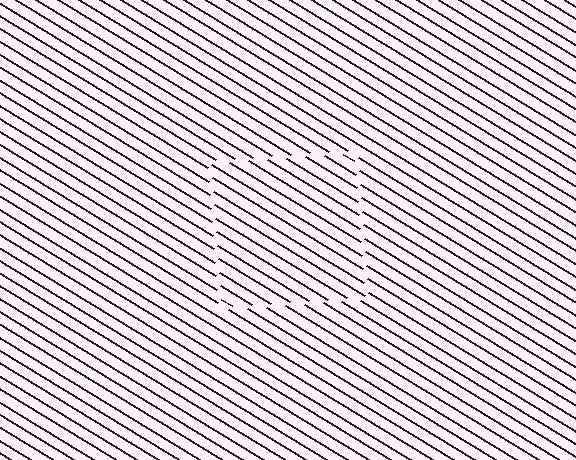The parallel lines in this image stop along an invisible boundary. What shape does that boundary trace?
An illusory square. The interior of the shape contains the same grating, shifted by half a period — the contour is defined by the phase discontinuity where line-ends from the inner and outer gratings abut.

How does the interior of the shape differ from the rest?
The interior of the shape contains the same grating, shifted by half a period — the contour is defined by the phase discontinuity where line-ends from the inner and outer gratings abut.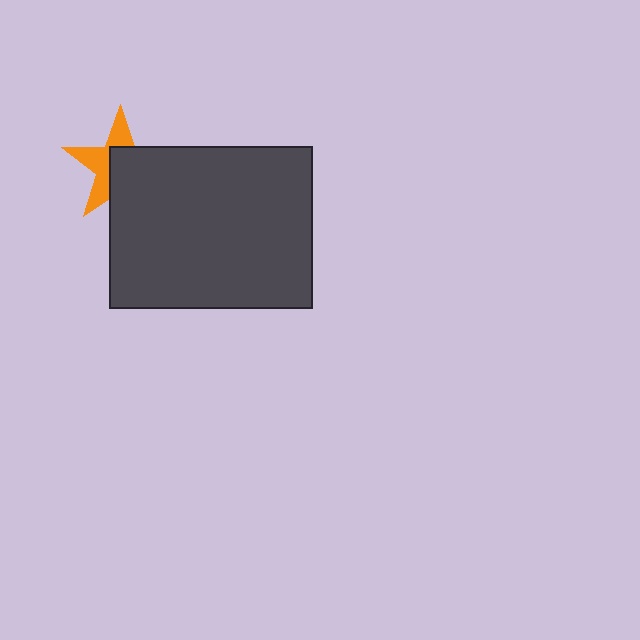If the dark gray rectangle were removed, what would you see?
You would see the complete orange star.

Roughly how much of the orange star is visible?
About half of it is visible (roughly 45%).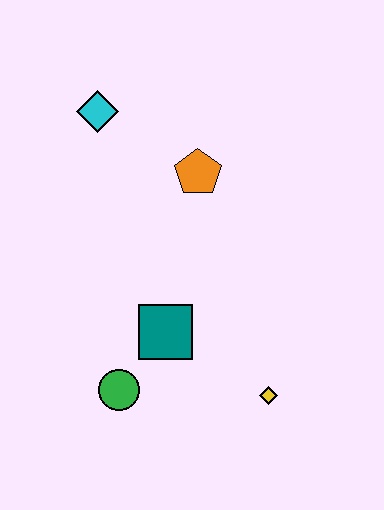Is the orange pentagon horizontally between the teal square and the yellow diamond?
Yes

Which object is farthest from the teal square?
The cyan diamond is farthest from the teal square.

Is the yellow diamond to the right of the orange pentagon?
Yes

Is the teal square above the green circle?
Yes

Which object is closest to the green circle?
The teal square is closest to the green circle.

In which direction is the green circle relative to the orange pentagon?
The green circle is below the orange pentagon.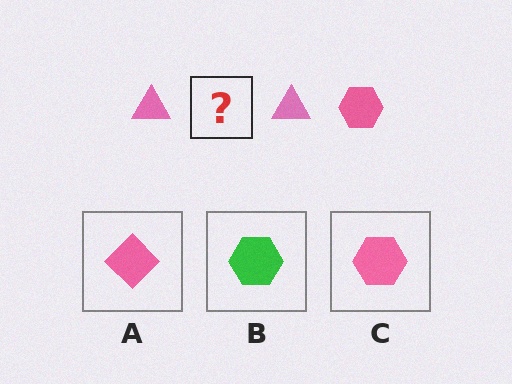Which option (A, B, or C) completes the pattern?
C.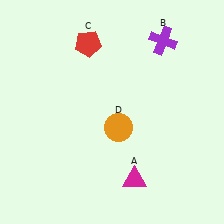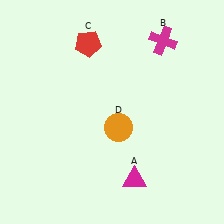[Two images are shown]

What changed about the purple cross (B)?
In Image 1, B is purple. In Image 2, it changed to magenta.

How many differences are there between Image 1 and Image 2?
There is 1 difference between the two images.